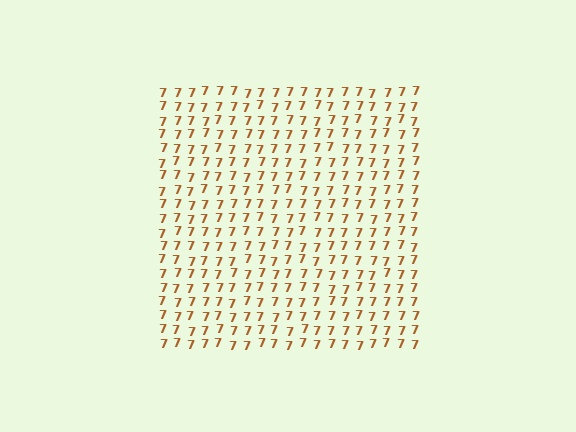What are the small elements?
The small elements are digit 7's.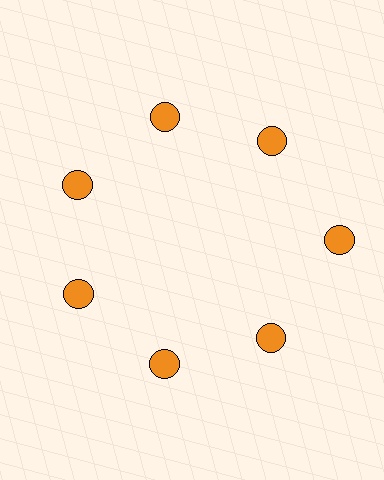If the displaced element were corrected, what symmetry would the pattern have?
It would have 7-fold rotational symmetry — the pattern would map onto itself every 51 degrees.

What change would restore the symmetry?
The symmetry would be restored by moving it inward, back onto the ring so that all 7 circles sit at equal angles and equal distance from the center.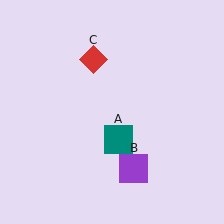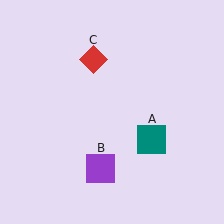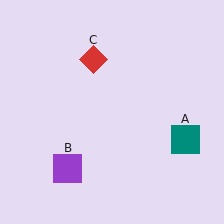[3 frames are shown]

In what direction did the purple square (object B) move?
The purple square (object B) moved left.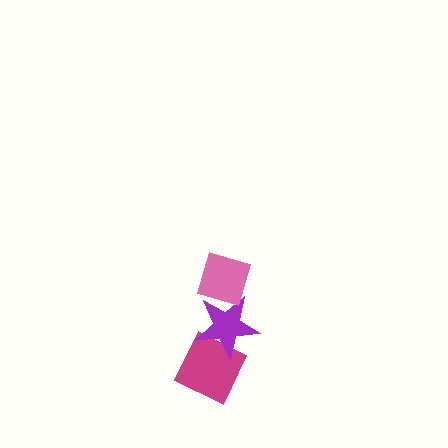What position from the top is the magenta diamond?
The magenta diamond is 3rd from the top.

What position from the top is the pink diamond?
The pink diamond is 1st from the top.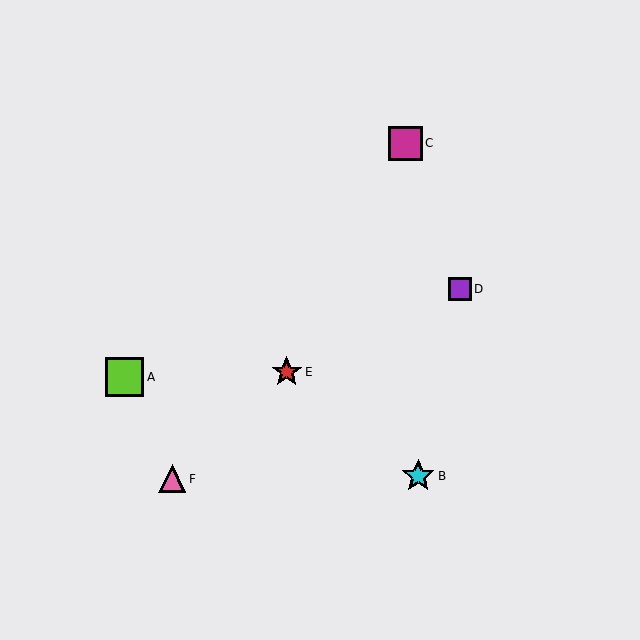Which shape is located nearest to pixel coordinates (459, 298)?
The purple square (labeled D) at (460, 289) is nearest to that location.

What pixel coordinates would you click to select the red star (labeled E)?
Click at (287, 372) to select the red star E.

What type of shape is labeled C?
Shape C is a magenta square.